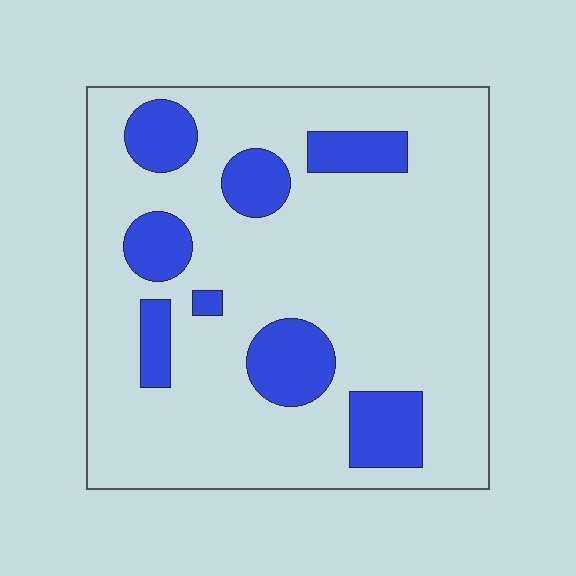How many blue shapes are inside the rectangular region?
8.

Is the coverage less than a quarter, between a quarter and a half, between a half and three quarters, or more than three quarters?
Less than a quarter.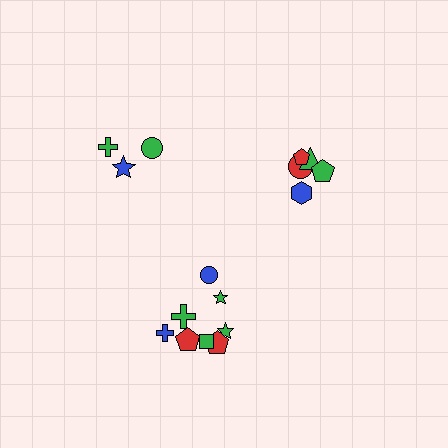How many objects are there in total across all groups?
There are 16 objects.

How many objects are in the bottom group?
There are 8 objects.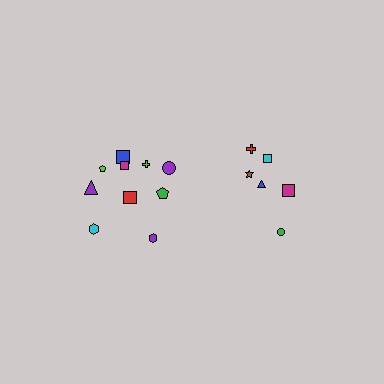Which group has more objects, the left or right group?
The left group.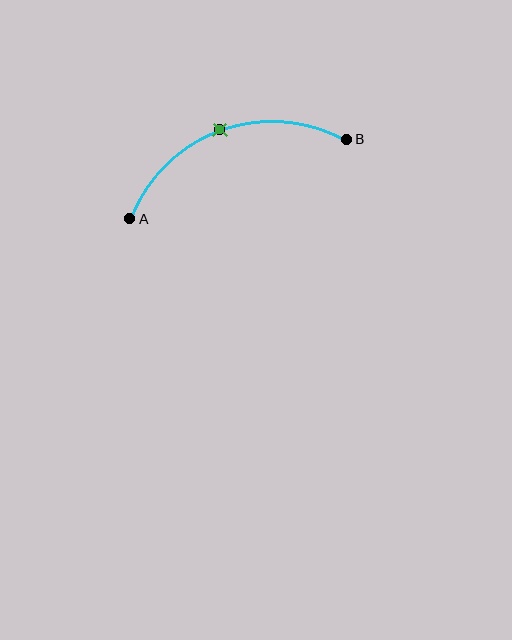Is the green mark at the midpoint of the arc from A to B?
Yes. The green mark lies on the arc at equal arc-length from both A and B — it is the arc midpoint.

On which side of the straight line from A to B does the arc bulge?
The arc bulges above the straight line connecting A and B.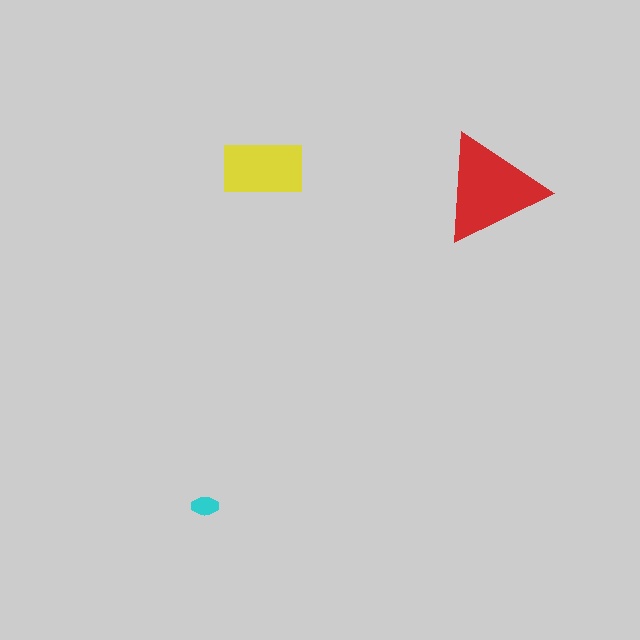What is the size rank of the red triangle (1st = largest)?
1st.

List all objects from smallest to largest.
The cyan ellipse, the yellow rectangle, the red triangle.